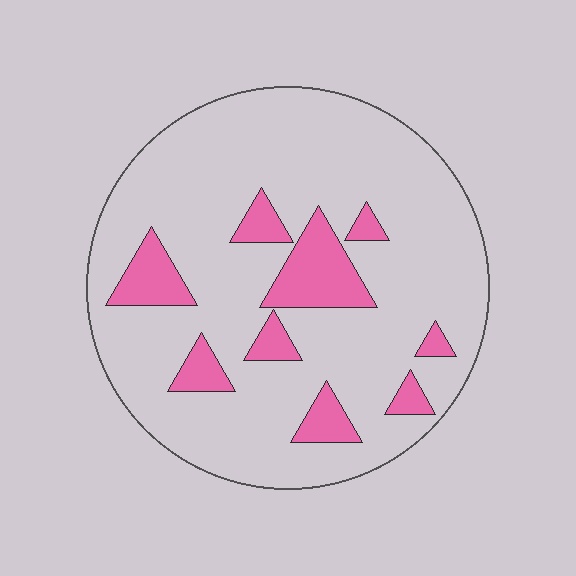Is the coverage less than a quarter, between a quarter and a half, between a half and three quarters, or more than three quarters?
Less than a quarter.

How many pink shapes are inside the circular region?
9.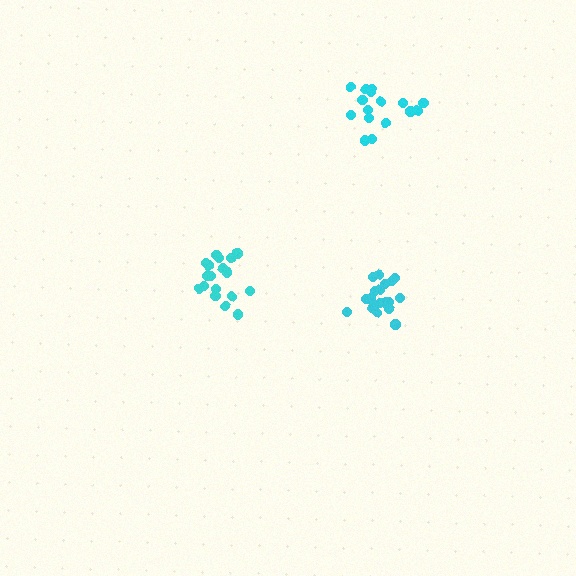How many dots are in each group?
Group 1: 19 dots, Group 2: 21 dots, Group 3: 16 dots (56 total).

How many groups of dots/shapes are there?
There are 3 groups.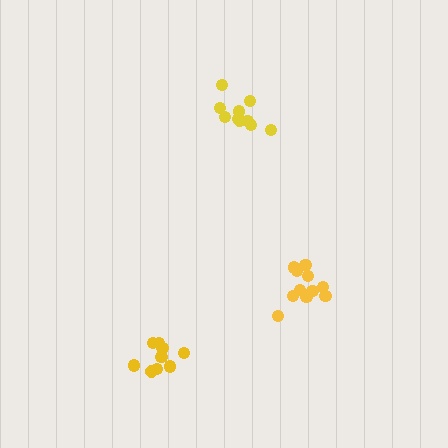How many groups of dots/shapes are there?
There are 3 groups.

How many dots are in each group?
Group 1: 10 dots, Group 2: 10 dots, Group 3: 12 dots (32 total).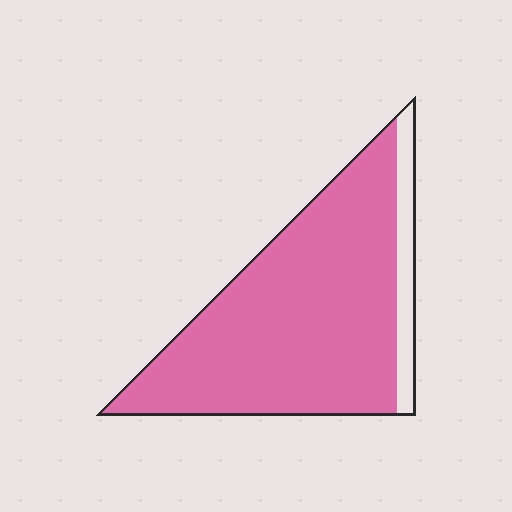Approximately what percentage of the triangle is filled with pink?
Approximately 90%.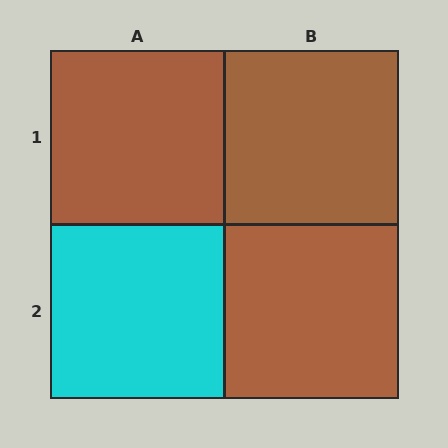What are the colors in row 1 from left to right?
Brown, brown.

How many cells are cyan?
1 cell is cyan.